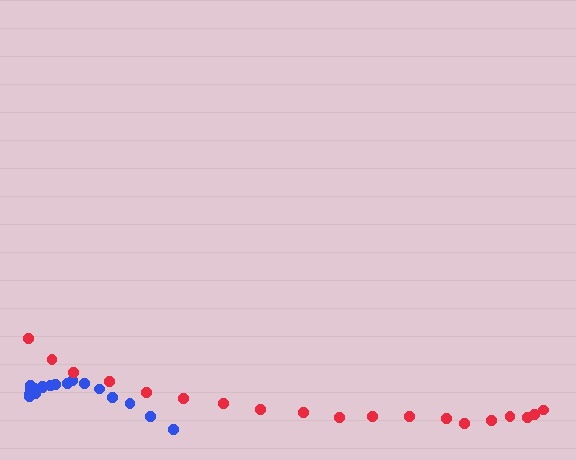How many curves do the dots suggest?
There are 2 distinct paths.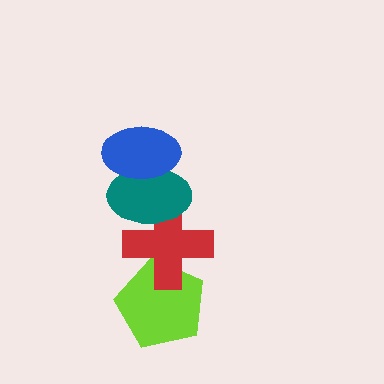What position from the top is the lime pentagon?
The lime pentagon is 4th from the top.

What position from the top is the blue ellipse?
The blue ellipse is 1st from the top.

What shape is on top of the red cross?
The teal ellipse is on top of the red cross.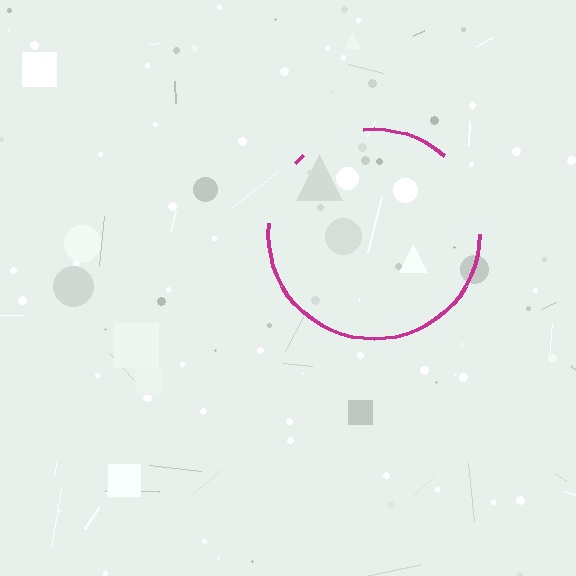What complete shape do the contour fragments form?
The contour fragments form a circle.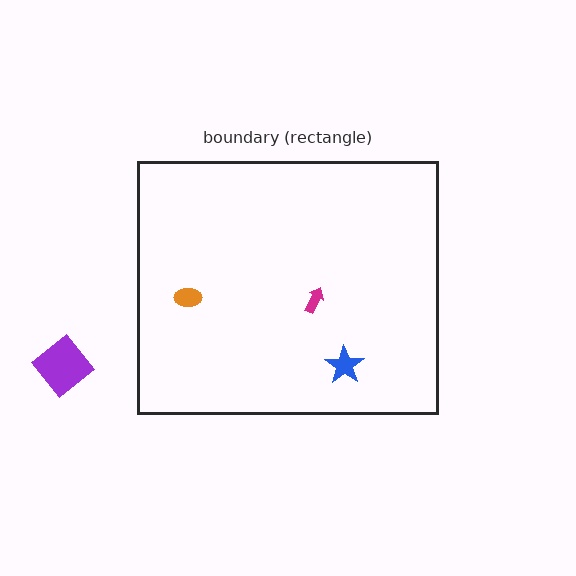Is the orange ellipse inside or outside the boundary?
Inside.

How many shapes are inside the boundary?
3 inside, 1 outside.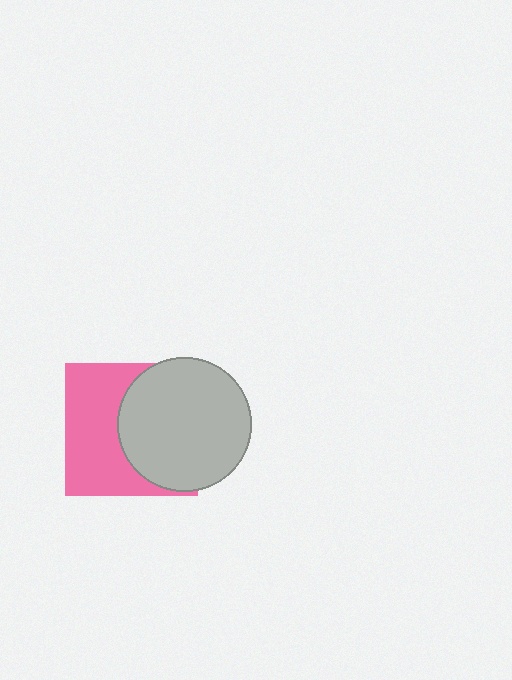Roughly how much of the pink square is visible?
About half of it is visible (roughly 50%).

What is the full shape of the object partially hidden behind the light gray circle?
The partially hidden object is a pink square.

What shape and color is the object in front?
The object in front is a light gray circle.